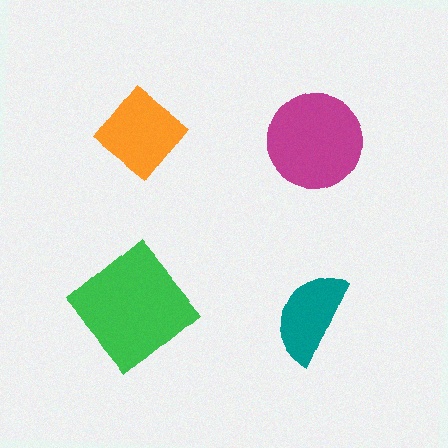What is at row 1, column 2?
A magenta circle.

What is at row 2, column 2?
A teal semicircle.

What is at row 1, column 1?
An orange diamond.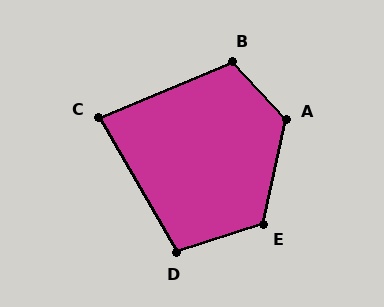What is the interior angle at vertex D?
Approximately 102 degrees (obtuse).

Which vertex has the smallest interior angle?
C, at approximately 82 degrees.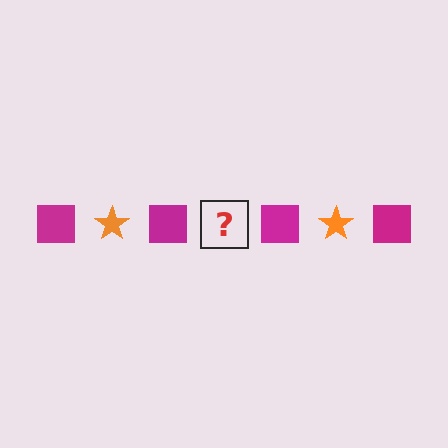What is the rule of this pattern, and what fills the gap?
The rule is that the pattern alternates between magenta square and orange star. The gap should be filled with an orange star.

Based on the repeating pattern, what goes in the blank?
The blank should be an orange star.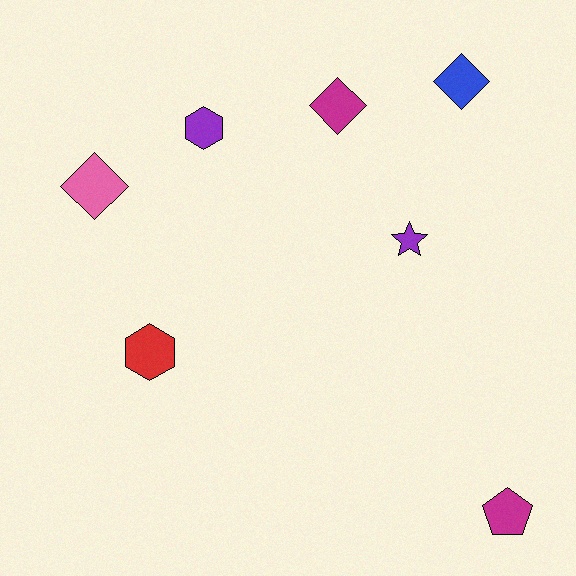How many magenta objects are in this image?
There are 2 magenta objects.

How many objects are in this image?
There are 7 objects.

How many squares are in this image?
There are no squares.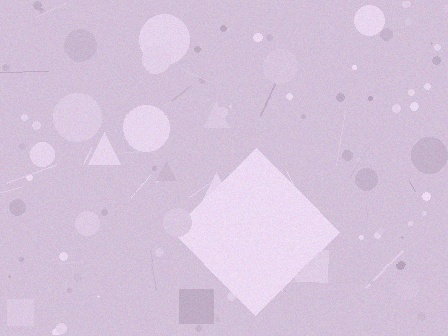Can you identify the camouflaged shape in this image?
The camouflaged shape is a diamond.